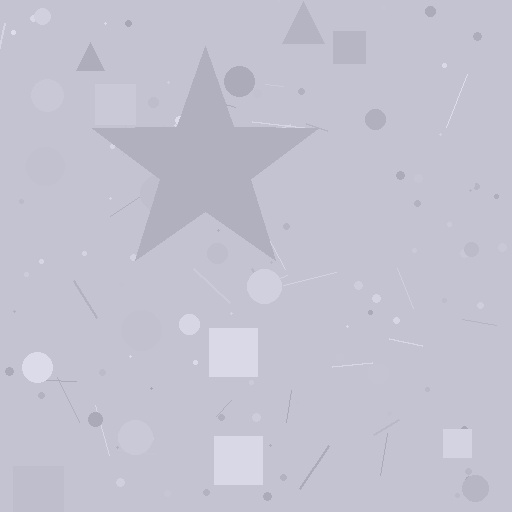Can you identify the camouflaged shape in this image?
The camouflaged shape is a star.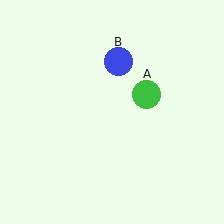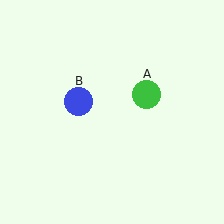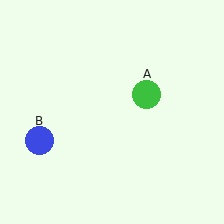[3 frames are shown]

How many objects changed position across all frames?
1 object changed position: blue circle (object B).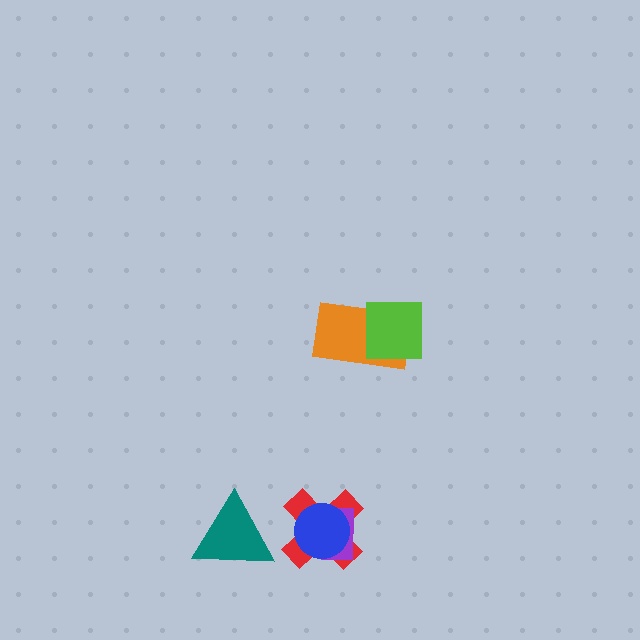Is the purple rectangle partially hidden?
Yes, it is partially covered by another shape.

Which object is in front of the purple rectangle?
The blue circle is in front of the purple rectangle.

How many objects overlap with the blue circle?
2 objects overlap with the blue circle.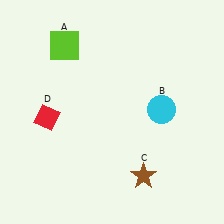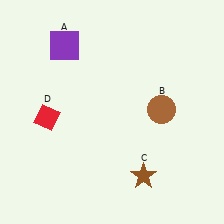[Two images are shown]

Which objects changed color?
A changed from lime to purple. B changed from cyan to brown.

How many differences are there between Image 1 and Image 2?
There are 2 differences between the two images.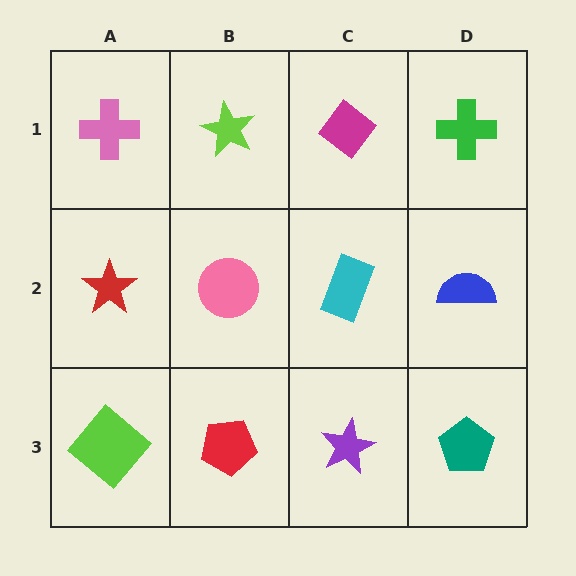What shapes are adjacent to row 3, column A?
A red star (row 2, column A), a red pentagon (row 3, column B).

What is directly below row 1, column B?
A pink circle.